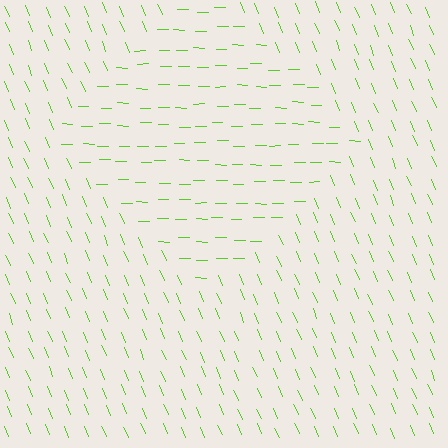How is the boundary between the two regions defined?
The boundary is defined purely by a change in line orientation (approximately 66 degrees difference). All lines are the same color and thickness.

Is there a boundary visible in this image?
Yes, there is a texture boundary formed by a change in line orientation.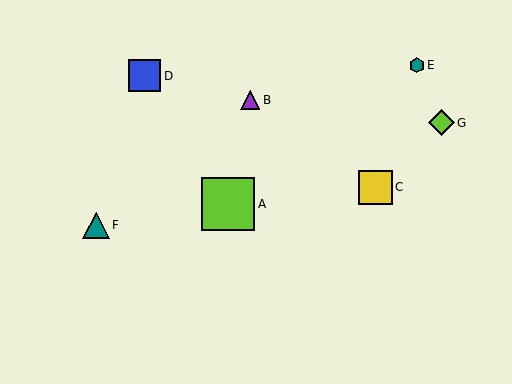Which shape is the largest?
The lime square (labeled A) is the largest.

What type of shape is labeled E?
Shape E is a teal hexagon.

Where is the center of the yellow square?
The center of the yellow square is at (375, 187).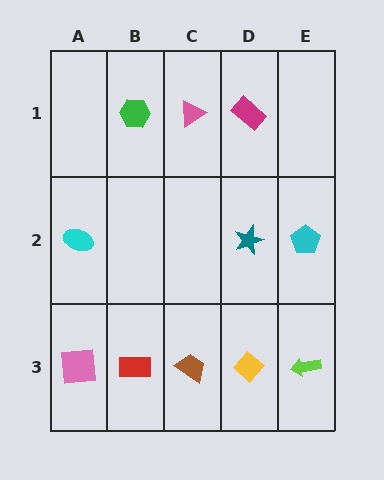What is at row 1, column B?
A green hexagon.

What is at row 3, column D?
A yellow diamond.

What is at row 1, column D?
A magenta rectangle.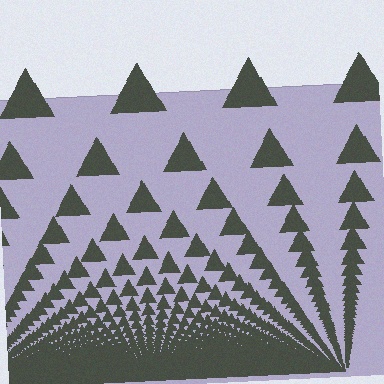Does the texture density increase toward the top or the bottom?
Density increases toward the bottom.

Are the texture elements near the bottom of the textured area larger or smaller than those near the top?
Smaller. The gradient is inverted — elements near the bottom are smaller and denser.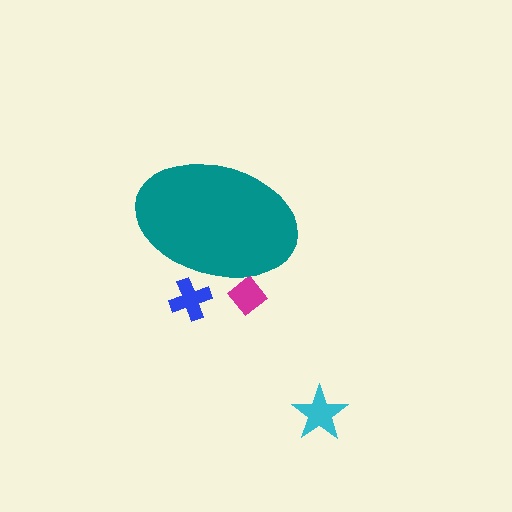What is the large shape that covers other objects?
A teal ellipse.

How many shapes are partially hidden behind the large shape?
2 shapes are partially hidden.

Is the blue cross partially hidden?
Yes, the blue cross is partially hidden behind the teal ellipse.